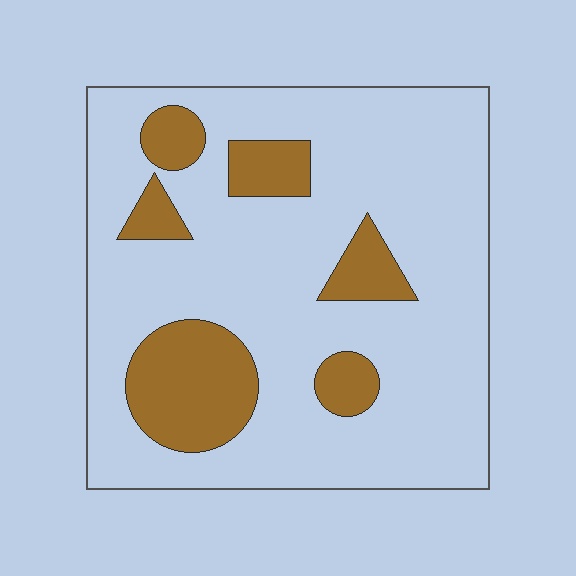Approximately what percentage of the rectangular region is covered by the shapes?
Approximately 20%.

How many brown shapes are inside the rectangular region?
6.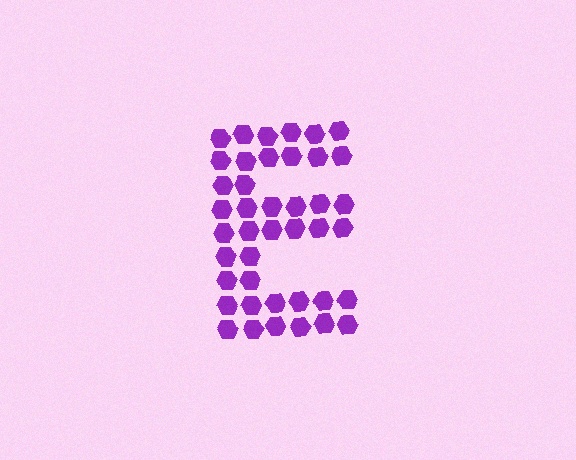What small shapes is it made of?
It is made of small hexagons.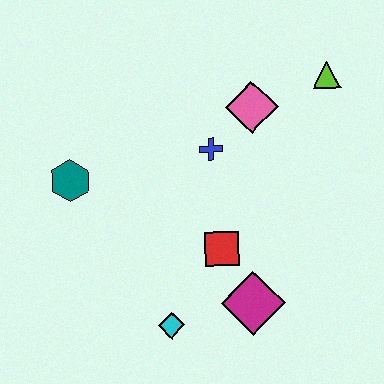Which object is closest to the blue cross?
The pink diamond is closest to the blue cross.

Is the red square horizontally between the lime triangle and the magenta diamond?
No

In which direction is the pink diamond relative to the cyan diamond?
The pink diamond is above the cyan diamond.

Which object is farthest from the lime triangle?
The cyan diamond is farthest from the lime triangle.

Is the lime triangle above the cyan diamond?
Yes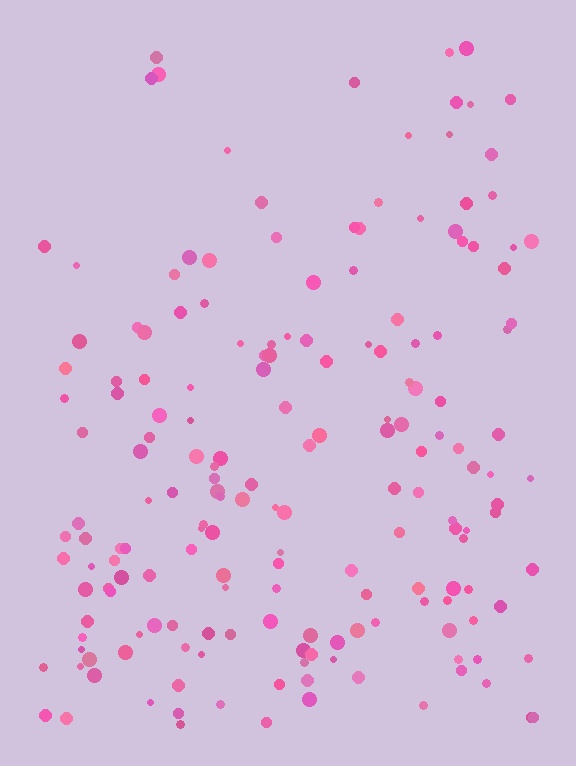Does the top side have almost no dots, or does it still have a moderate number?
Still a moderate number, just noticeably fewer than the bottom.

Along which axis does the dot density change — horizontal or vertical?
Vertical.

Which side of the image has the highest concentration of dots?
The bottom.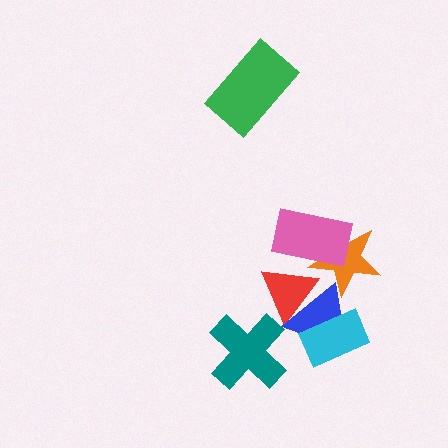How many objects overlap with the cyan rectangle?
1 object overlaps with the cyan rectangle.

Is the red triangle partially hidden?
Yes, it is partially covered by another shape.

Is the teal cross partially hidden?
No, no other shape covers it.